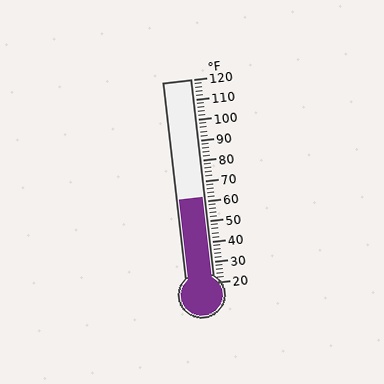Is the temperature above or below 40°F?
The temperature is above 40°F.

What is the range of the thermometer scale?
The thermometer scale ranges from 20°F to 120°F.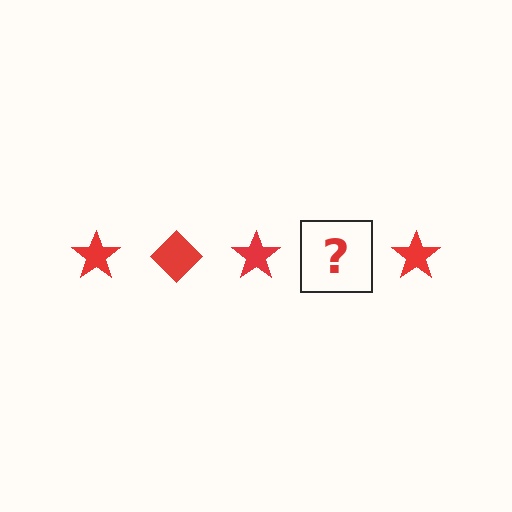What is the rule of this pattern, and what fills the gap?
The rule is that the pattern cycles through star, diamond shapes in red. The gap should be filled with a red diamond.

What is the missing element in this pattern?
The missing element is a red diamond.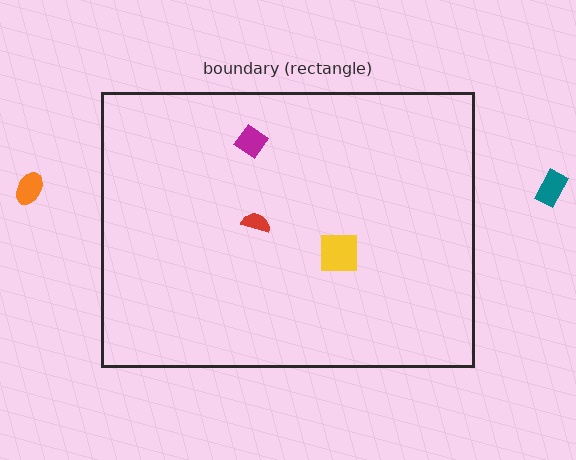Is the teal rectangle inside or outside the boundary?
Outside.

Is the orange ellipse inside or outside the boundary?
Outside.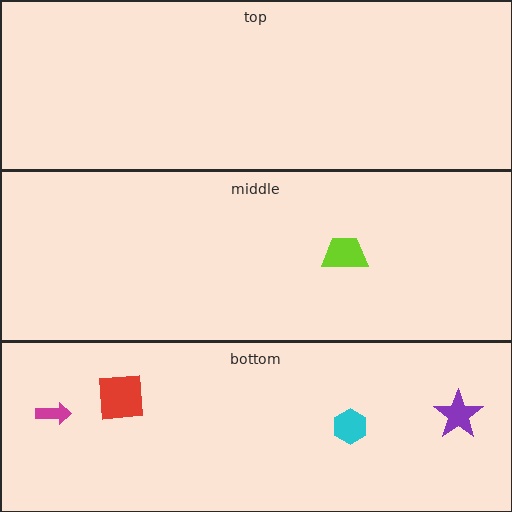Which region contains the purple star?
The bottom region.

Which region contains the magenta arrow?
The bottom region.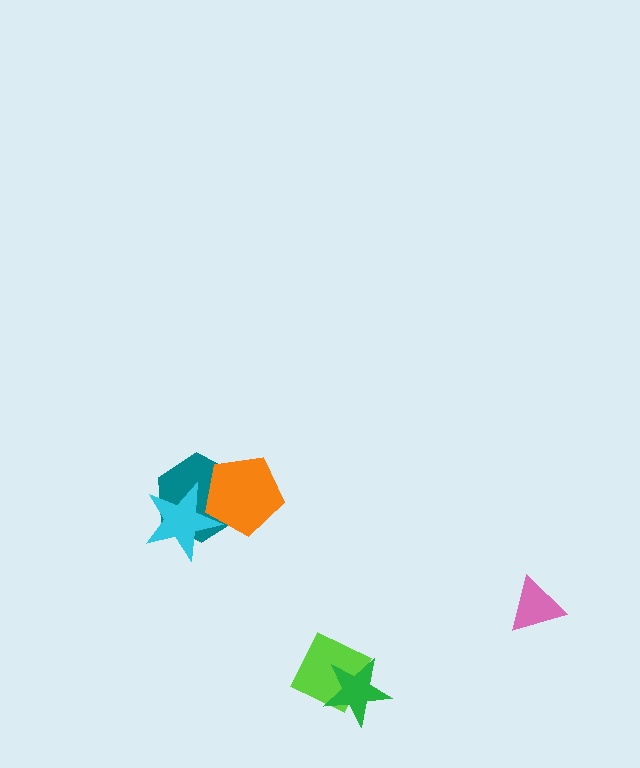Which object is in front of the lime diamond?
The green star is in front of the lime diamond.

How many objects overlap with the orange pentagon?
2 objects overlap with the orange pentagon.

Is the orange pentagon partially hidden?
No, no other shape covers it.